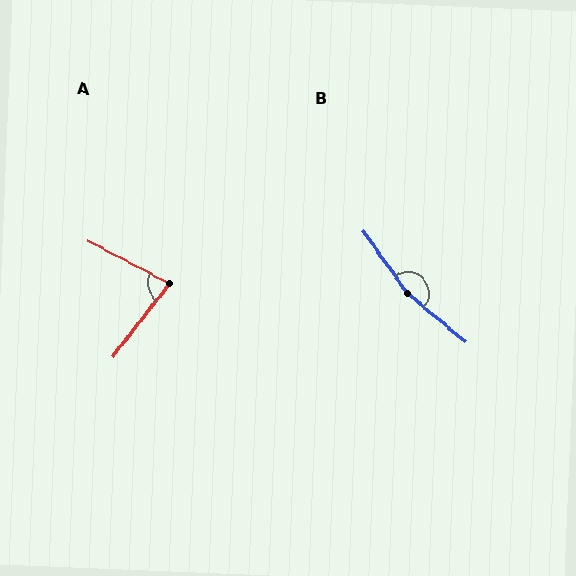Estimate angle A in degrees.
Approximately 80 degrees.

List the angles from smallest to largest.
A (80°), B (165°).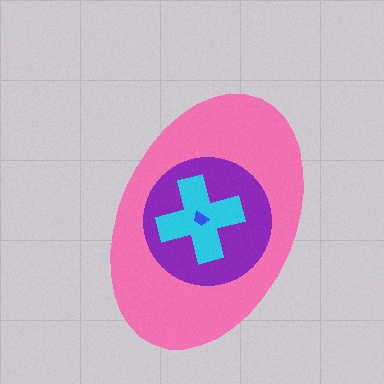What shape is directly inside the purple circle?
The cyan cross.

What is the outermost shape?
The pink ellipse.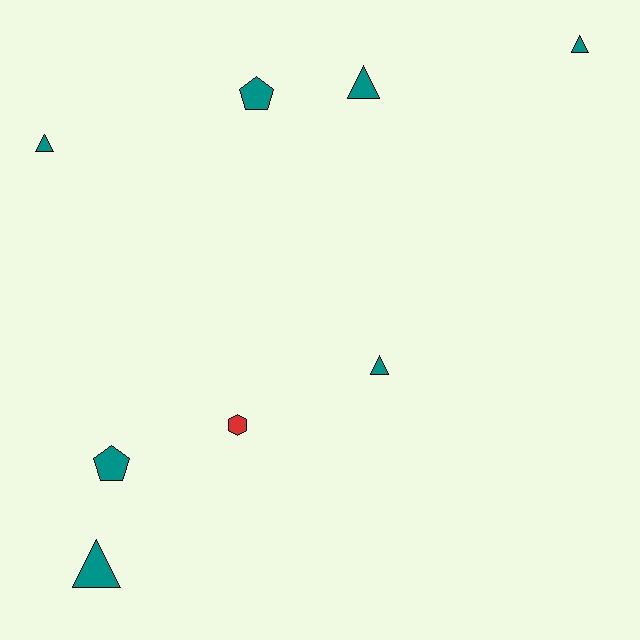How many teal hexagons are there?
There are no teal hexagons.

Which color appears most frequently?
Teal, with 7 objects.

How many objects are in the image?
There are 8 objects.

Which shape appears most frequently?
Triangle, with 5 objects.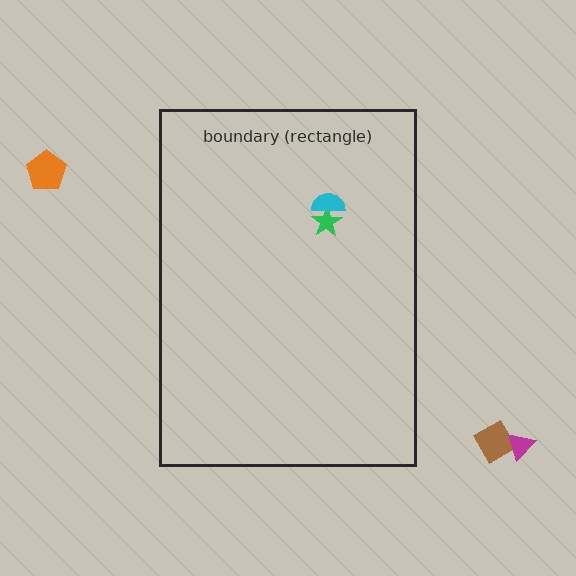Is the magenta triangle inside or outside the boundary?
Outside.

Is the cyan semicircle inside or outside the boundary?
Inside.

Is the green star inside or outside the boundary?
Inside.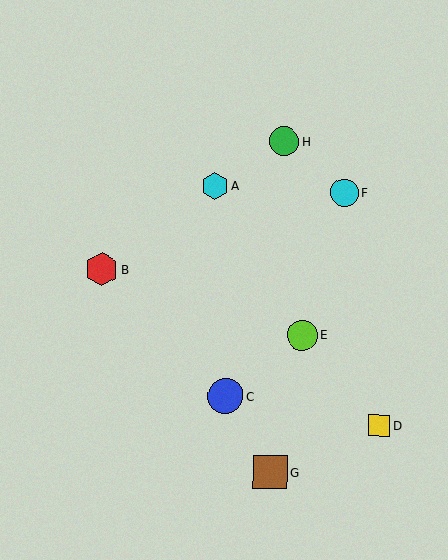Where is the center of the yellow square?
The center of the yellow square is at (379, 426).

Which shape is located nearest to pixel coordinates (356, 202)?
The cyan circle (labeled F) at (344, 193) is nearest to that location.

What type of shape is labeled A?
Shape A is a cyan hexagon.